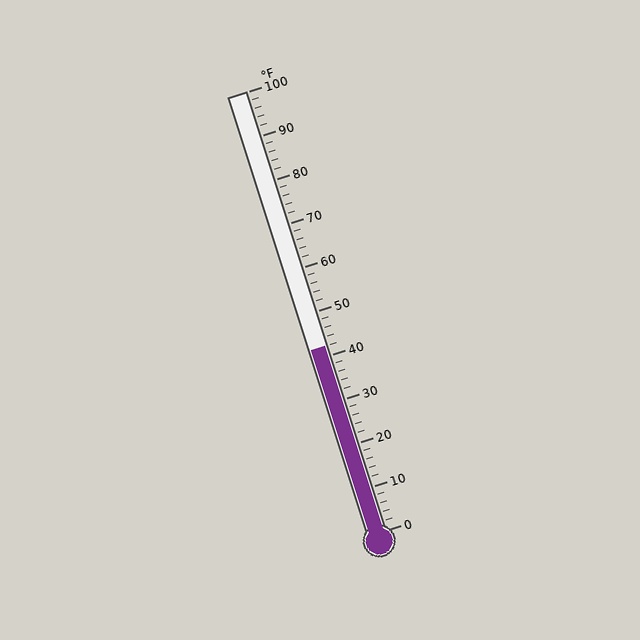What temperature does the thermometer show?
The thermometer shows approximately 42°F.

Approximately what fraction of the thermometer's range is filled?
The thermometer is filled to approximately 40% of its range.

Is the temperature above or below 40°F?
The temperature is above 40°F.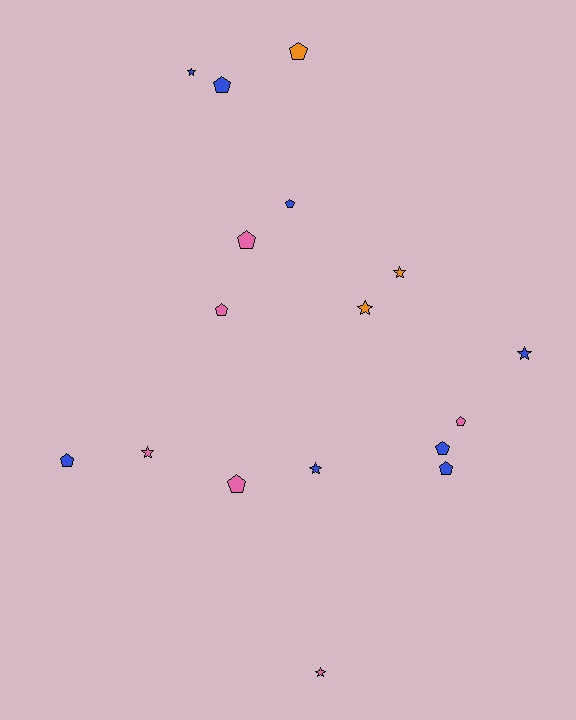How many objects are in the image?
There are 17 objects.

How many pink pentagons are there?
There are 4 pink pentagons.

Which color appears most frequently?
Blue, with 8 objects.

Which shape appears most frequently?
Pentagon, with 10 objects.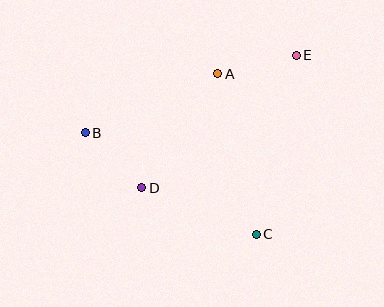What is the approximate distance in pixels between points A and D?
The distance between A and D is approximately 137 pixels.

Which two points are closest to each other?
Points B and D are closest to each other.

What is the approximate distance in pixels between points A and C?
The distance between A and C is approximately 165 pixels.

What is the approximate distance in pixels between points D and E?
The distance between D and E is approximately 204 pixels.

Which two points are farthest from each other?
Points B and E are farthest from each other.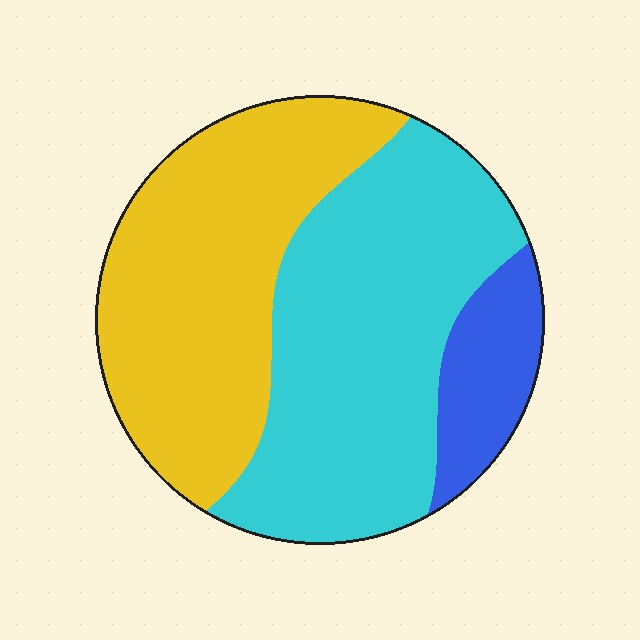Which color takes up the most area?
Cyan, at roughly 45%.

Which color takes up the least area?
Blue, at roughly 10%.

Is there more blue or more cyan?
Cyan.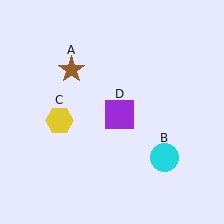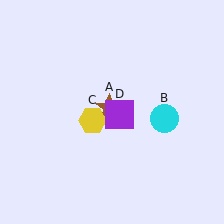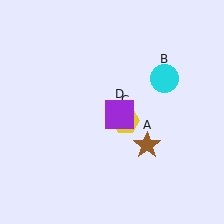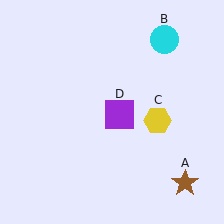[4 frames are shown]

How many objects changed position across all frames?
3 objects changed position: brown star (object A), cyan circle (object B), yellow hexagon (object C).